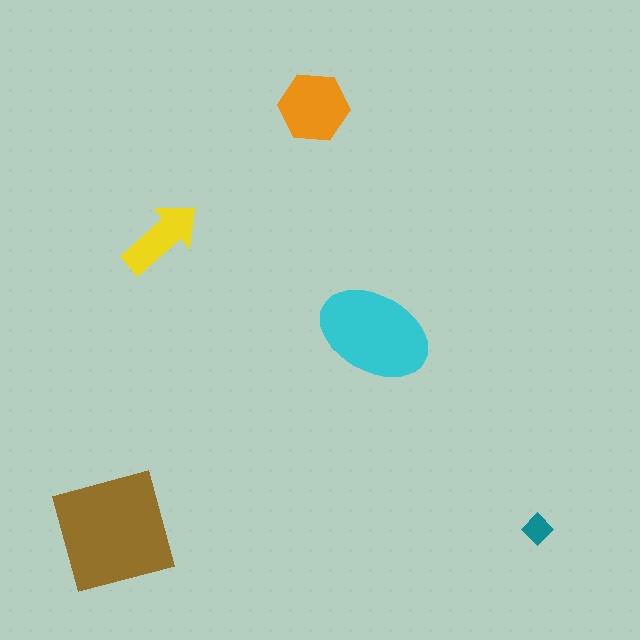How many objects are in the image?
There are 5 objects in the image.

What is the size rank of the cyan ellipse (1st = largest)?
2nd.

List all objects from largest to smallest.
The brown square, the cyan ellipse, the orange hexagon, the yellow arrow, the teal diamond.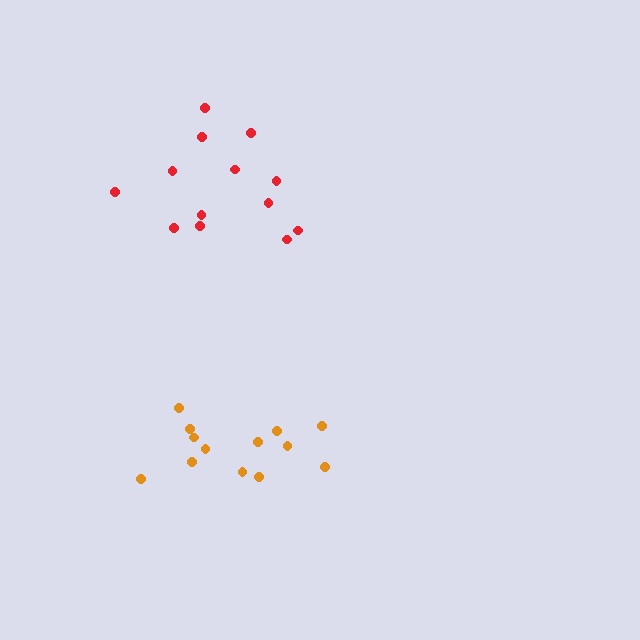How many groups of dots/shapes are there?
There are 2 groups.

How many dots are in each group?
Group 1: 13 dots, Group 2: 13 dots (26 total).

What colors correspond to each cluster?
The clusters are colored: red, orange.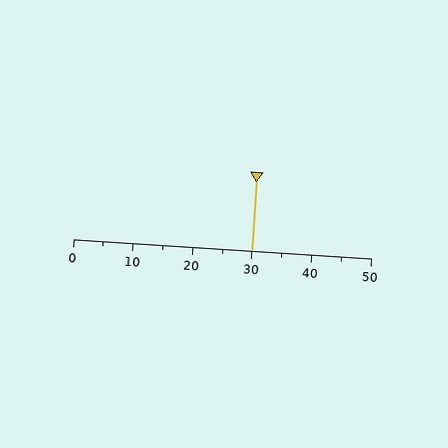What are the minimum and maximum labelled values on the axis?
The axis runs from 0 to 50.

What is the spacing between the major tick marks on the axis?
The major ticks are spaced 10 apart.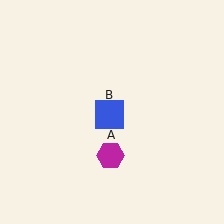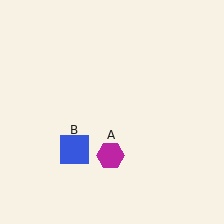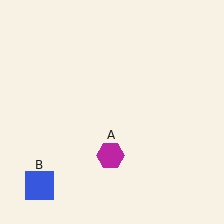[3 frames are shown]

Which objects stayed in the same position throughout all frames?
Magenta hexagon (object A) remained stationary.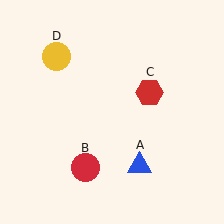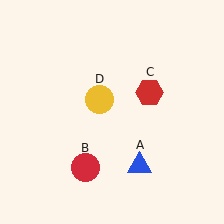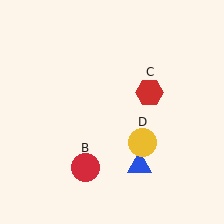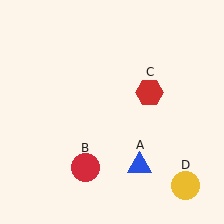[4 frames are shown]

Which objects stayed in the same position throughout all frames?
Blue triangle (object A) and red circle (object B) and red hexagon (object C) remained stationary.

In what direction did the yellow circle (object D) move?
The yellow circle (object D) moved down and to the right.